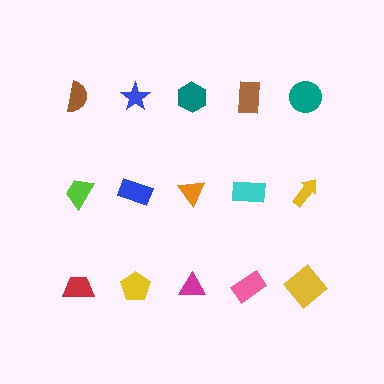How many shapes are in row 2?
5 shapes.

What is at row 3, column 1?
A red trapezoid.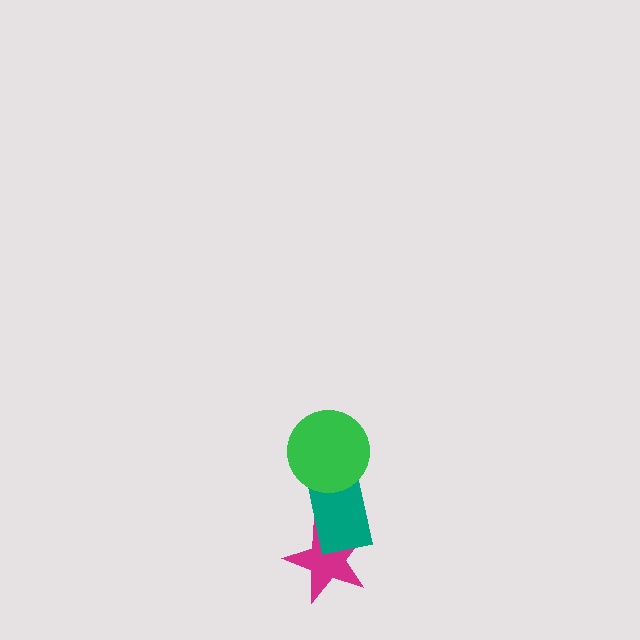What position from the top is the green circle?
The green circle is 1st from the top.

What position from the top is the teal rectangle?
The teal rectangle is 2nd from the top.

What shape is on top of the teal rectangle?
The green circle is on top of the teal rectangle.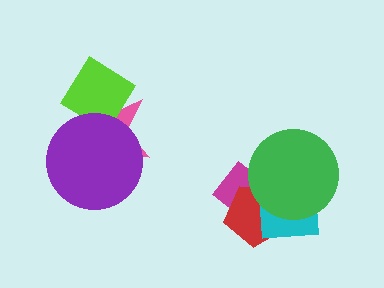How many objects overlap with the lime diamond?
2 objects overlap with the lime diamond.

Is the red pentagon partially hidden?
Yes, it is partially covered by another shape.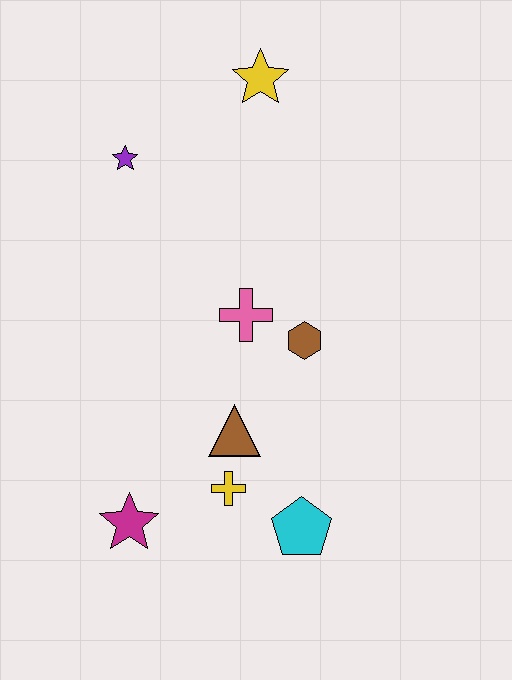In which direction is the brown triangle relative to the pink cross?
The brown triangle is below the pink cross.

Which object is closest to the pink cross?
The brown hexagon is closest to the pink cross.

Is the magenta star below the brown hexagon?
Yes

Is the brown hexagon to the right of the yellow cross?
Yes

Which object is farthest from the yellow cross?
The yellow star is farthest from the yellow cross.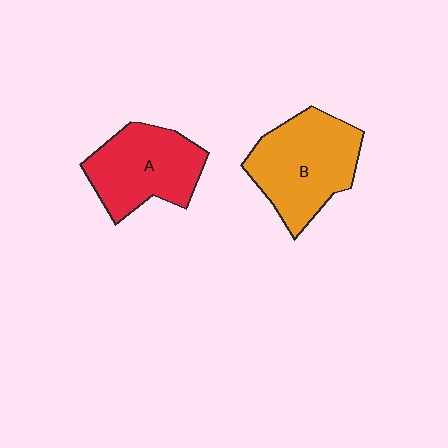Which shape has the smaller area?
Shape A (red).